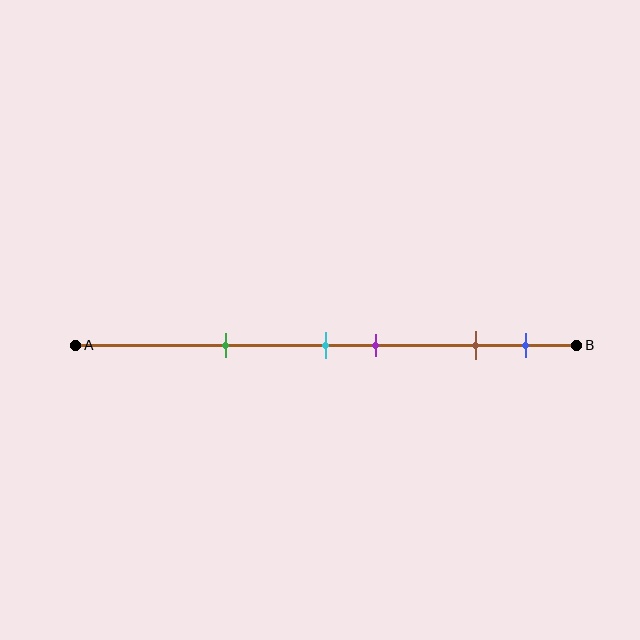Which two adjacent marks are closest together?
The cyan and purple marks are the closest adjacent pair.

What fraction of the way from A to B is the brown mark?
The brown mark is approximately 80% (0.8) of the way from A to B.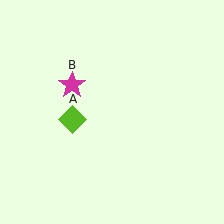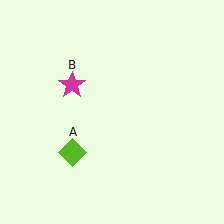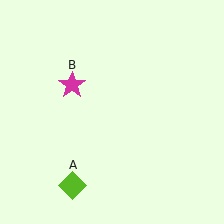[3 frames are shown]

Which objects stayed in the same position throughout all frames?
Magenta star (object B) remained stationary.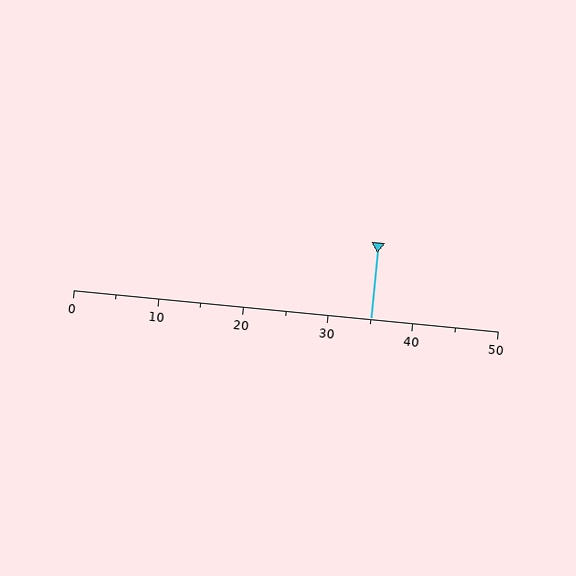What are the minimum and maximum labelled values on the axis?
The axis runs from 0 to 50.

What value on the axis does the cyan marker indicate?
The marker indicates approximately 35.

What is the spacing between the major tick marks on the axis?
The major ticks are spaced 10 apart.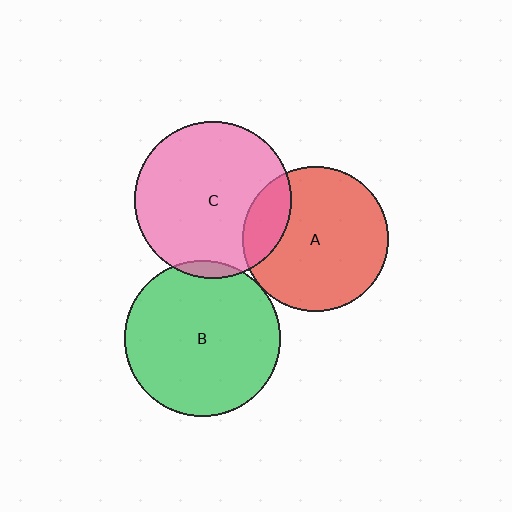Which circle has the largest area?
Circle C (pink).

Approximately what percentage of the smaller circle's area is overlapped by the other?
Approximately 5%.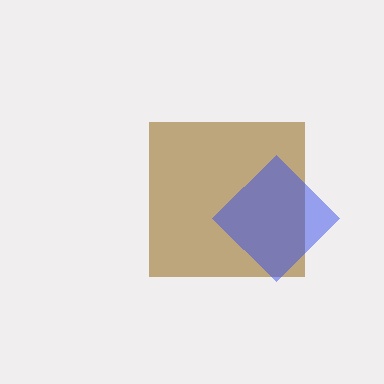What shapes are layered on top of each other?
The layered shapes are: a brown square, a blue diamond.